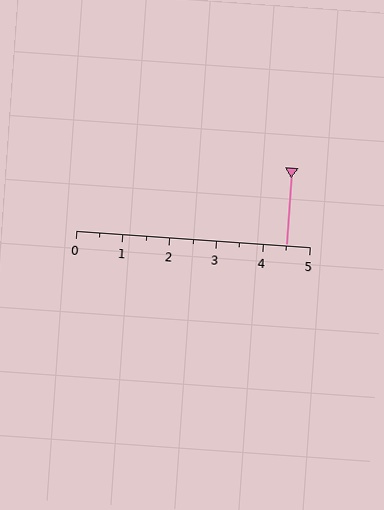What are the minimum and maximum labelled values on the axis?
The axis runs from 0 to 5.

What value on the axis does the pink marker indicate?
The marker indicates approximately 4.5.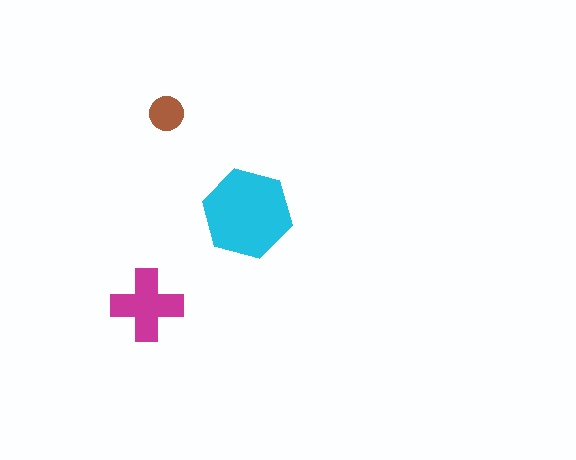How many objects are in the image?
There are 3 objects in the image.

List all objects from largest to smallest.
The cyan hexagon, the magenta cross, the brown circle.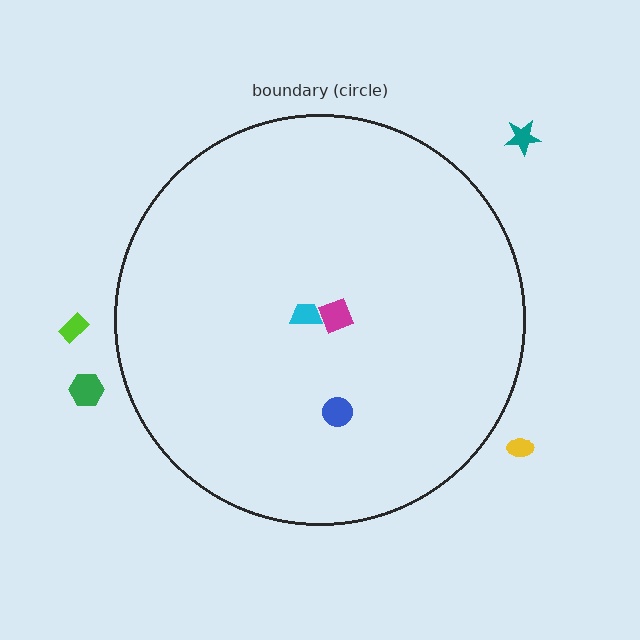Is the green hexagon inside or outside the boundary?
Outside.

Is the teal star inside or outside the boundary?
Outside.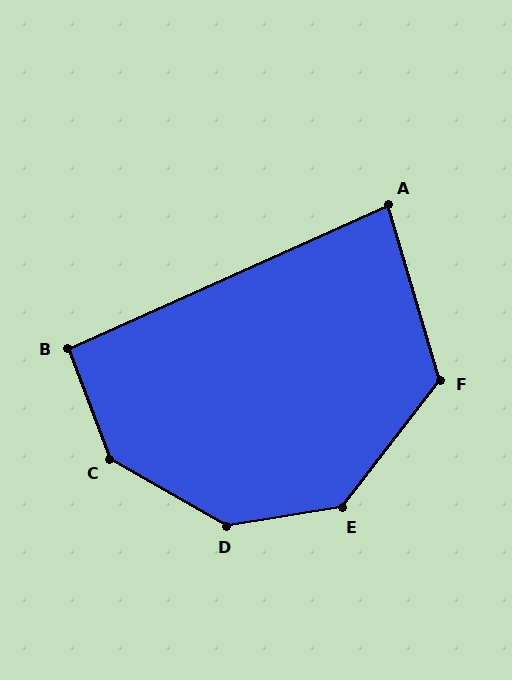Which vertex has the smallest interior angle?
A, at approximately 82 degrees.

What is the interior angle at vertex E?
Approximately 137 degrees (obtuse).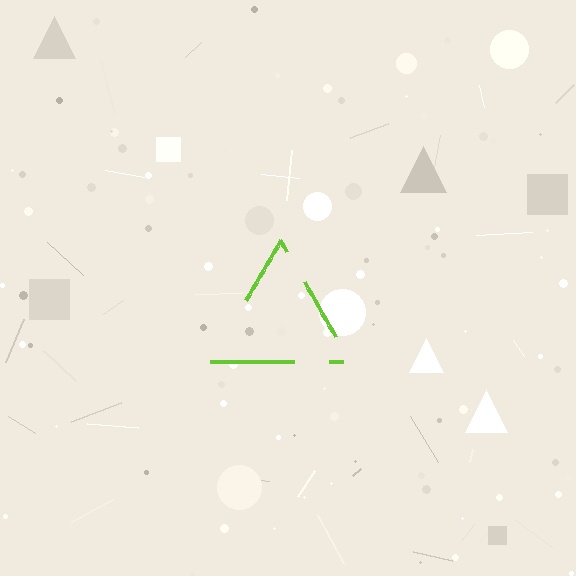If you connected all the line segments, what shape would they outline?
They would outline a triangle.